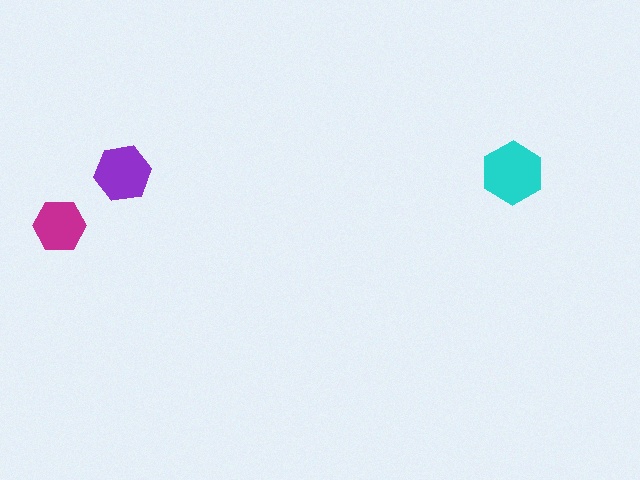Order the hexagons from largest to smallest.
the cyan one, the purple one, the magenta one.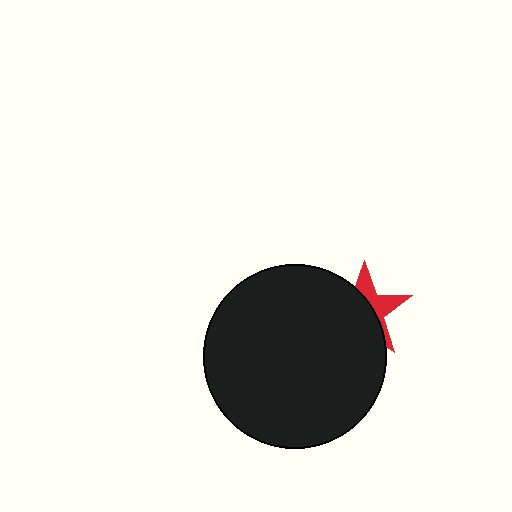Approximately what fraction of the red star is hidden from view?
Roughly 63% of the red star is hidden behind the black circle.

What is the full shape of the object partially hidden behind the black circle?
The partially hidden object is a red star.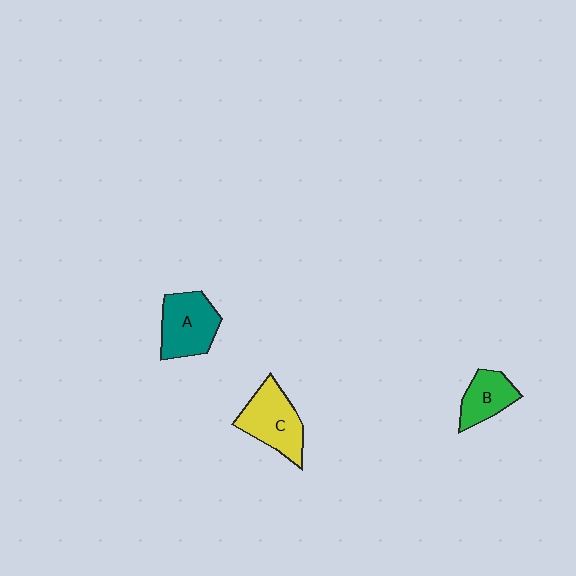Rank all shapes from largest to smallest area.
From largest to smallest: C (yellow), A (teal), B (green).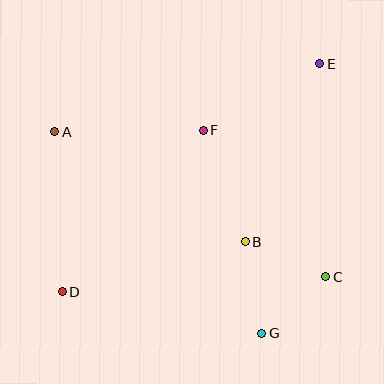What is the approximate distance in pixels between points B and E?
The distance between B and E is approximately 193 pixels.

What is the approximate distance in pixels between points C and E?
The distance between C and E is approximately 213 pixels.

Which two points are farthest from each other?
Points D and E are farthest from each other.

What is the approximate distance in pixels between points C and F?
The distance between C and F is approximately 191 pixels.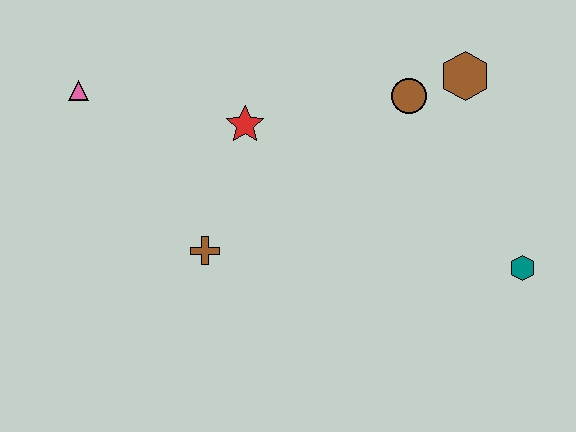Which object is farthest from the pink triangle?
The teal hexagon is farthest from the pink triangle.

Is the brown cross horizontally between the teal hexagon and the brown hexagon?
No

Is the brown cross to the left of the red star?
Yes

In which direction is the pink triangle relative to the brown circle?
The pink triangle is to the left of the brown circle.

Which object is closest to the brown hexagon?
The brown circle is closest to the brown hexagon.